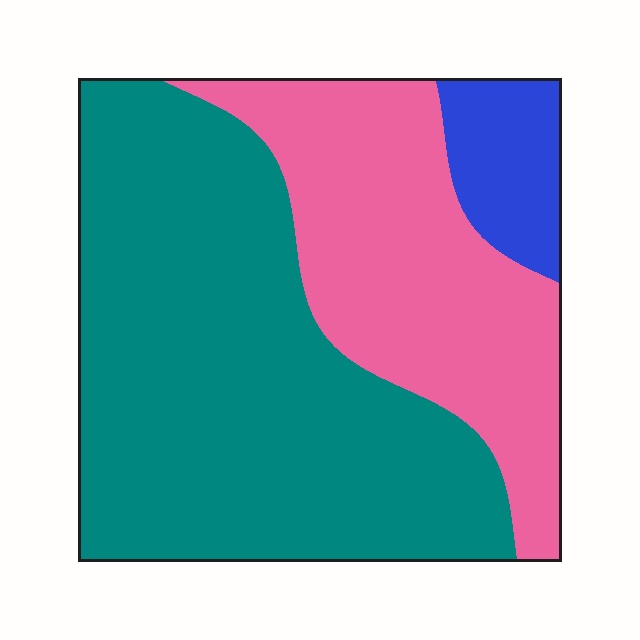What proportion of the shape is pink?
Pink covers about 35% of the shape.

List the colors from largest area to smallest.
From largest to smallest: teal, pink, blue.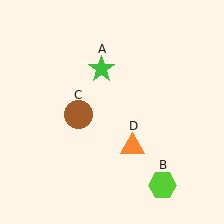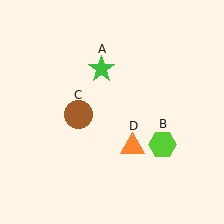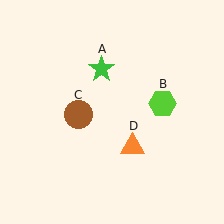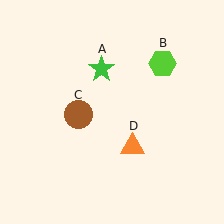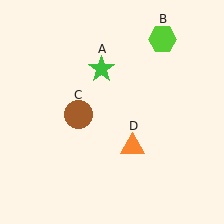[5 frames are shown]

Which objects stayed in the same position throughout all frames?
Green star (object A) and brown circle (object C) and orange triangle (object D) remained stationary.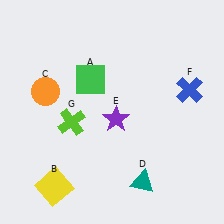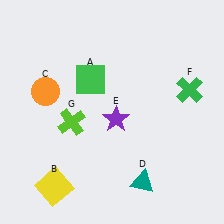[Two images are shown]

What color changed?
The cross (F) changed from blue in Image 1 to green in Image 2.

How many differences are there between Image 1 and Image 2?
There is 1 difference between the two images.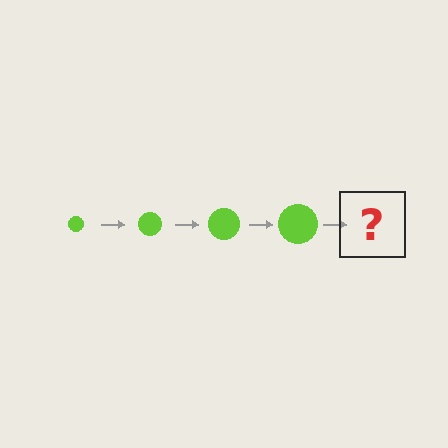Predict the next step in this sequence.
The next step is a lime circle, larger than the previous one.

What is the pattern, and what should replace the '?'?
The pattern is that the circle gets progressively larger each step. The '?' should be a lime circle, larger than the previous one.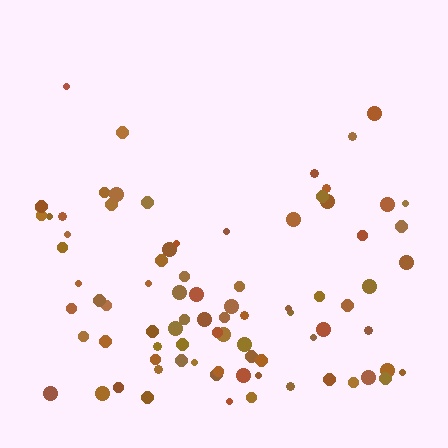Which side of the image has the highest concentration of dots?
The bottom.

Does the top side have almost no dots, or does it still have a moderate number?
Still a moderate number, just noticeably fewer than the bottom.